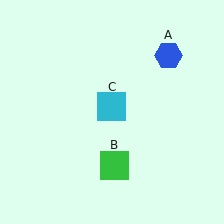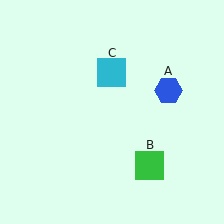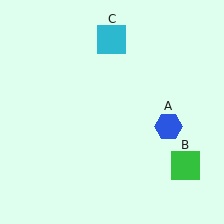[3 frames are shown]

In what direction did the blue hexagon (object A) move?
The blue hexagon (object A) moved down.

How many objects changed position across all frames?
3 objects changed position: blue hexagon (object A), green square (object B), cyan square (object C).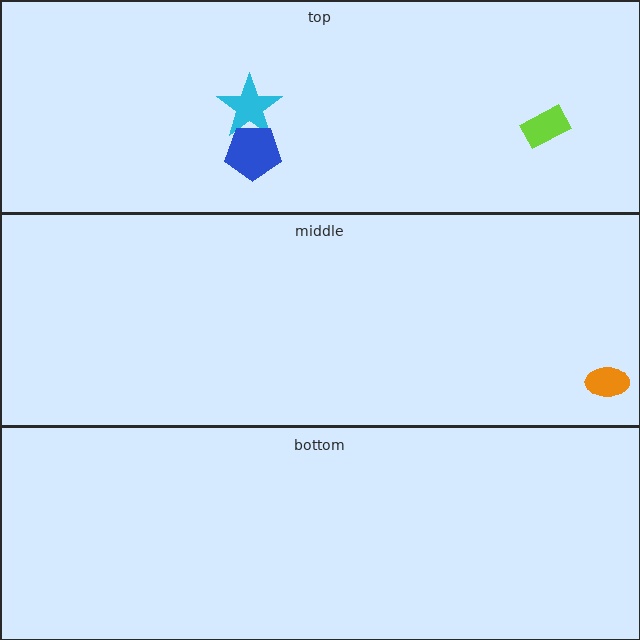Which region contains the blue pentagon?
The top region.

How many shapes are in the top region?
3.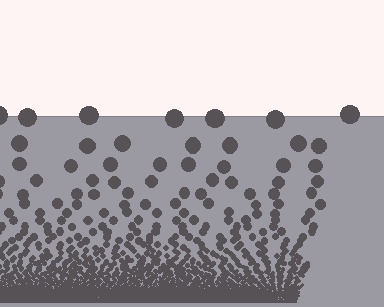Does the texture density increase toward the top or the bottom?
Density increases toward the bottom.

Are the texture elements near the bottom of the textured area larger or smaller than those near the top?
Smaller. The gradient is inverted — elements near the bottom are smaller and denser.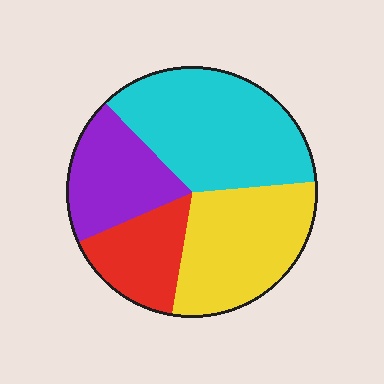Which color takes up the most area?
Cyan, at roughly 35%.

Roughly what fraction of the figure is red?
Red covers 16% of the figure.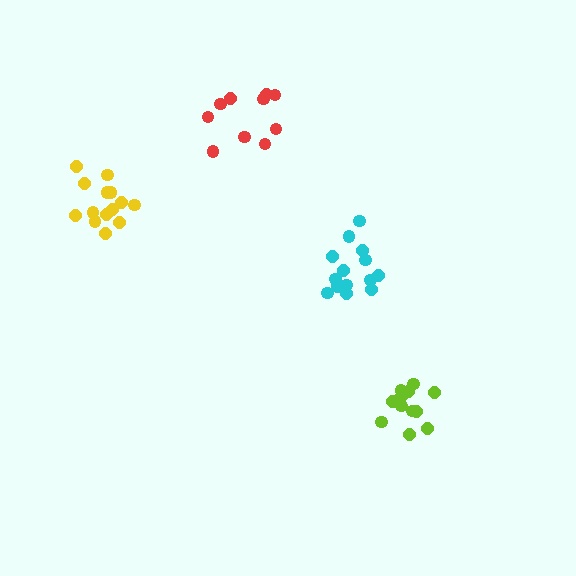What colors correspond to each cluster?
The clusters are colored: red, cyan, lime, yellow.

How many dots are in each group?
Group 1: 10 dots, Group 2: 15 dots, Group 3: 13 dots, Group 4: 14 dots (52 total).